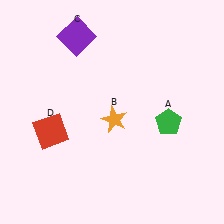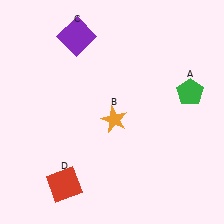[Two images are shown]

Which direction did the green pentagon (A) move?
The green pentagon (A) moved up.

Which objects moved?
The objects that moved are: the green pentagon (A), the red square (D).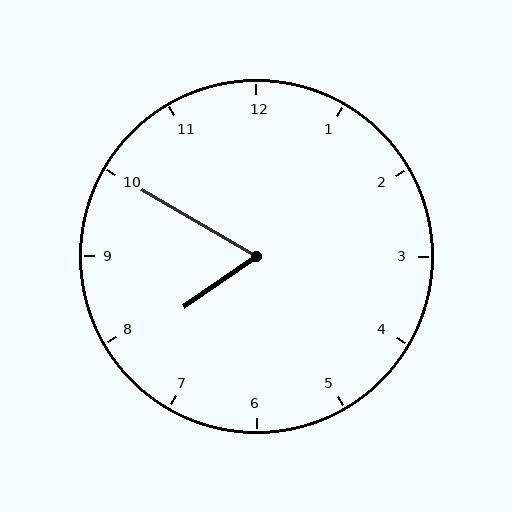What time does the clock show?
7:50.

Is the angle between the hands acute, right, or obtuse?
It is acute.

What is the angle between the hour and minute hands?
Approximately 65 degrees.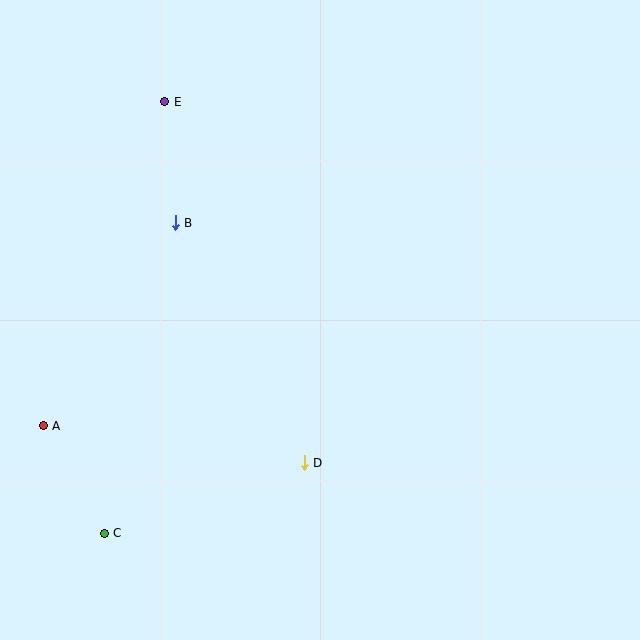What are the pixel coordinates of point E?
Point E is at (165, 102).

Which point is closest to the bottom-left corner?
Point C is closest to the bottom-left corner.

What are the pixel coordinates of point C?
Point C is at (104, 533).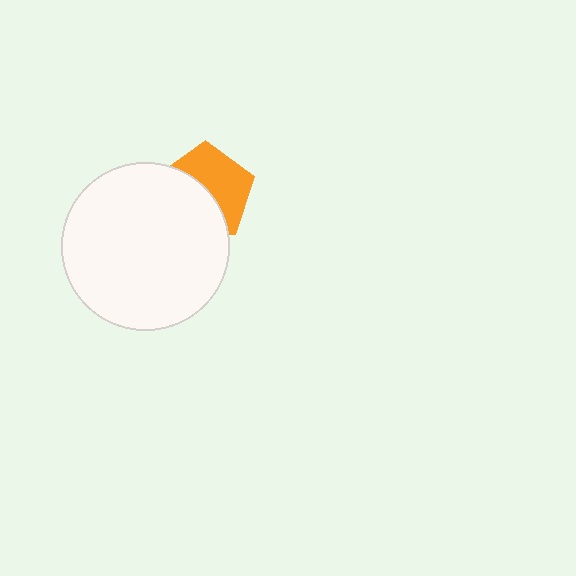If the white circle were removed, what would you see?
You would see the complete orange pentagon.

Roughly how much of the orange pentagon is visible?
About half of it is visible (roughly 50%).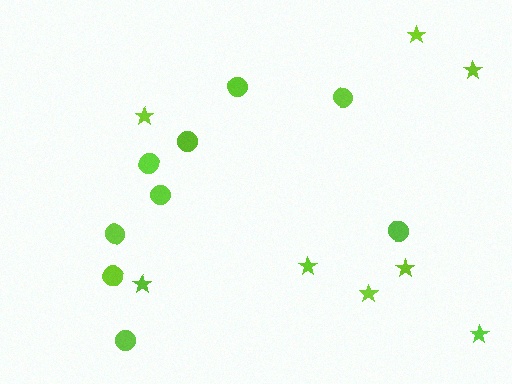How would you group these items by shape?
There are 2 groups: one group of circles (9) and one group of stars (8).